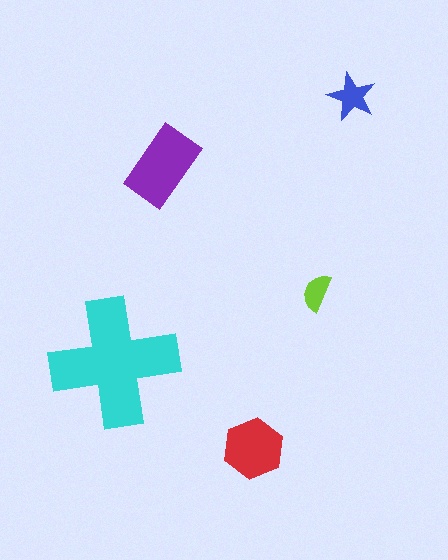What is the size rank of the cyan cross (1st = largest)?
1st.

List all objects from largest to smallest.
The cyan cross, the purple rectangle, the red hexagon, the blue star, the lime semicircle.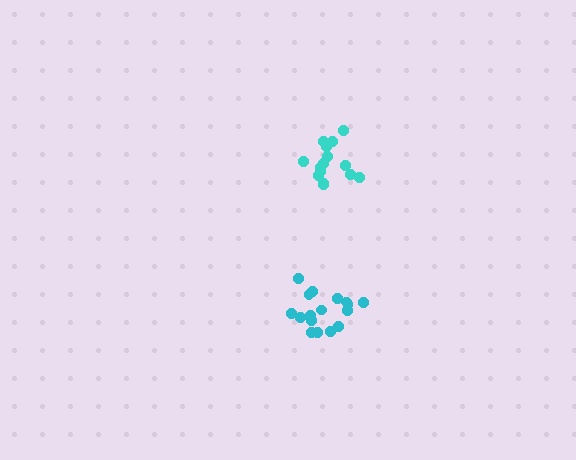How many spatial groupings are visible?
There are 2 spatial groupings.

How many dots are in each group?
Group 1: 18 dots, Group 2: 15 dots (33 total).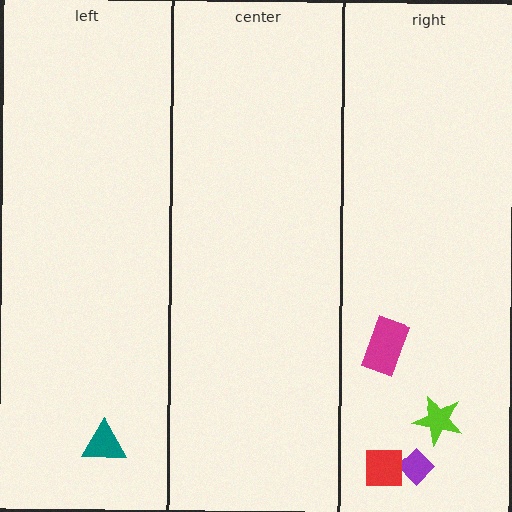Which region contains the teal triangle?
The left region.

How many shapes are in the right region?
4.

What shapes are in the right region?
The magenta rectangle, the purple diamond, the red square, the lime star.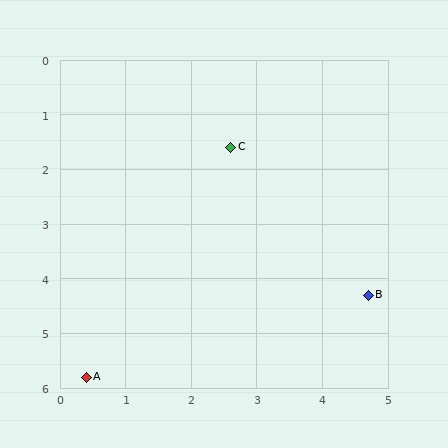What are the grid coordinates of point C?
Point C is at approximately (2.6, 1.6).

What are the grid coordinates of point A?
Point A is at approximately (0.4, 5.8).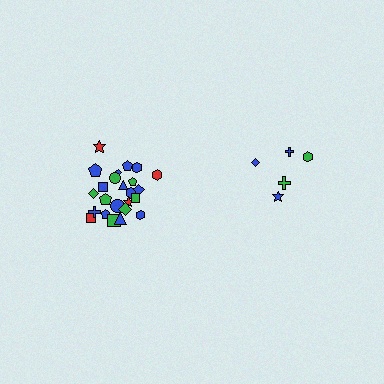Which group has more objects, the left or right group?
The left group.